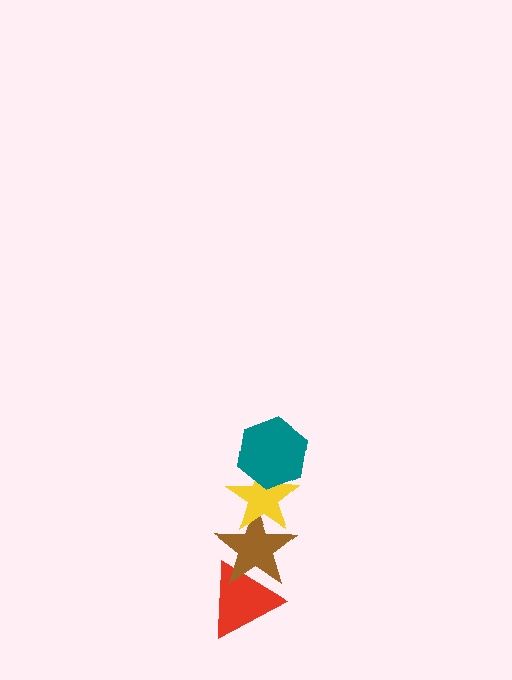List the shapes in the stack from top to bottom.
From top to bottom: the teal hexagon, the yellow star, the brown star, the red triangle.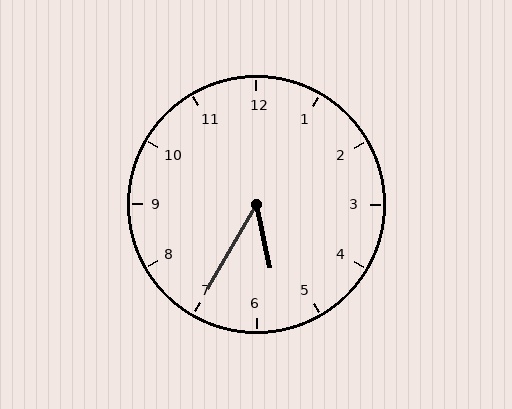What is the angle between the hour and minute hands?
Approximately 42 degrees.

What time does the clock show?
5:35.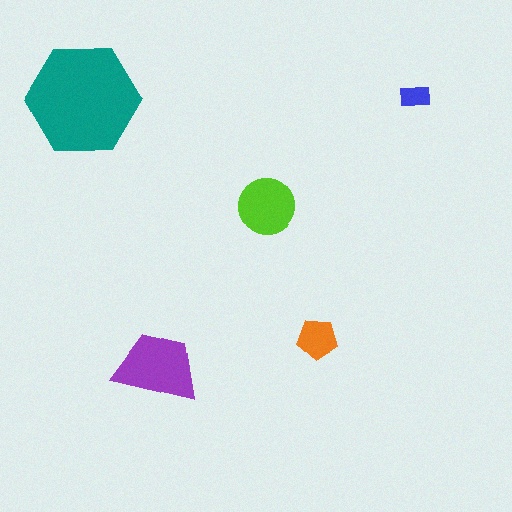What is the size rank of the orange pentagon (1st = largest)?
4th.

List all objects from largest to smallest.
The teal hexagon, the purple trapezoid, the lime circle, the orange pentagon, the blue rectangle.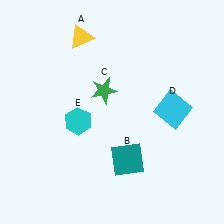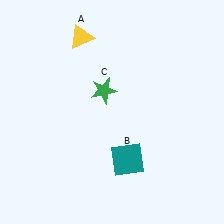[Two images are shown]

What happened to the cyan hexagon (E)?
The cyan hexagon (E) was removed in Image 2. It was in the bottom-left area of Image 1.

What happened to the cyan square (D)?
The cyan square (D) was removed in Image 2. It was in the top-right area of Image 1.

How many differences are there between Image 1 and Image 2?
There are 2 differences between the two images.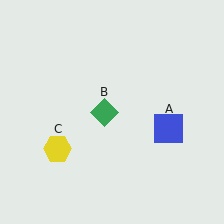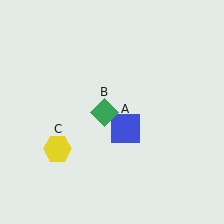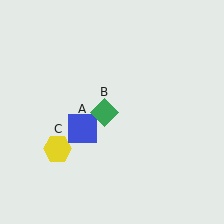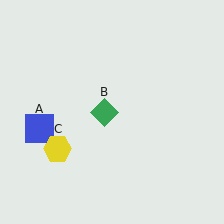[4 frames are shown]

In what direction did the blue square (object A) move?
The blue square (object A) moved left.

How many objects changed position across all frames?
1 object changed position: blue square (object A).